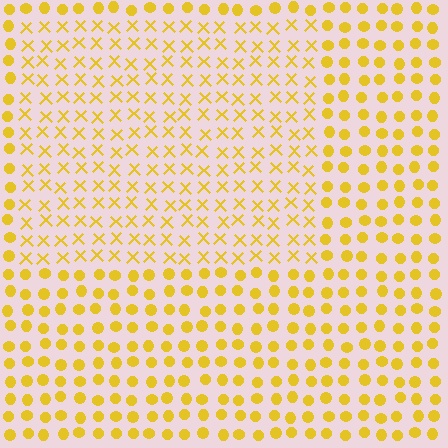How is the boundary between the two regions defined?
The boundary is defined by a change in element shape: X marks inside vs. circles outside. All elements share the same color and spacing.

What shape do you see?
I see a rectangle.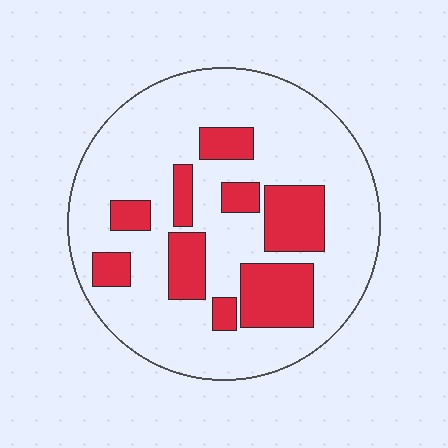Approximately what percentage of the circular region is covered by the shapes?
Approximately 25%.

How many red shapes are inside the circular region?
9.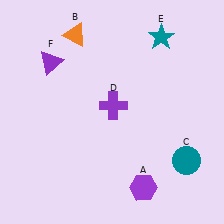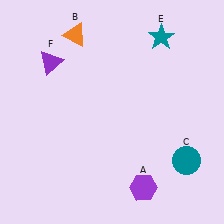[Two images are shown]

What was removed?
The purple cross (D) was removed in Image 2.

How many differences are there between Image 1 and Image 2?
There is 1 difference between the two images.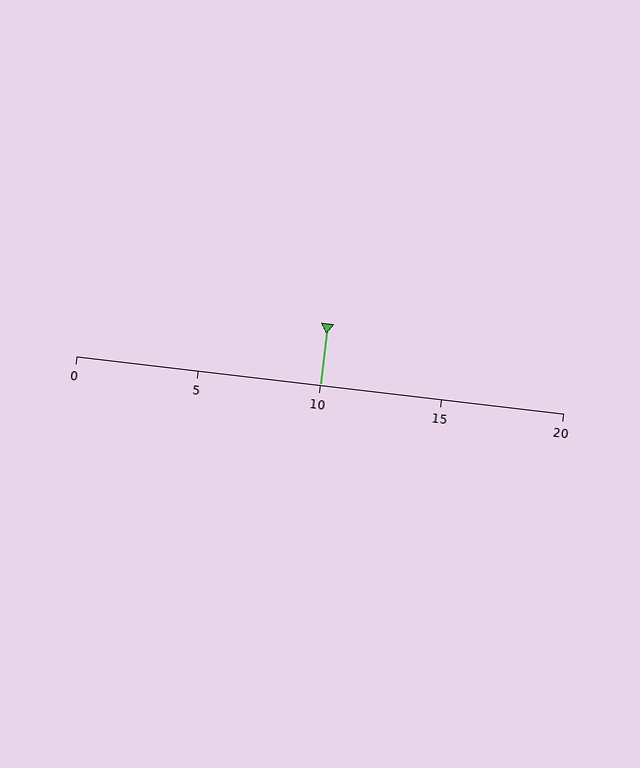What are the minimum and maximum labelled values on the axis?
The axis runs from 0 to 20.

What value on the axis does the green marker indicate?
The marker indicates approximately 10.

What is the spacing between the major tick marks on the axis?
The major ticks are spaced 5 apart.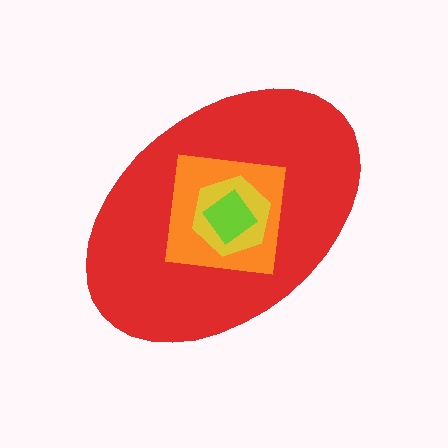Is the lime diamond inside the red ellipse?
Yes.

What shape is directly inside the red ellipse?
The orange square.